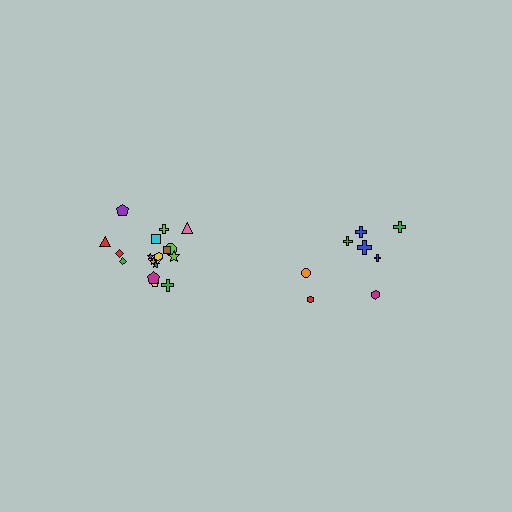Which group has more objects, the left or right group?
The left group.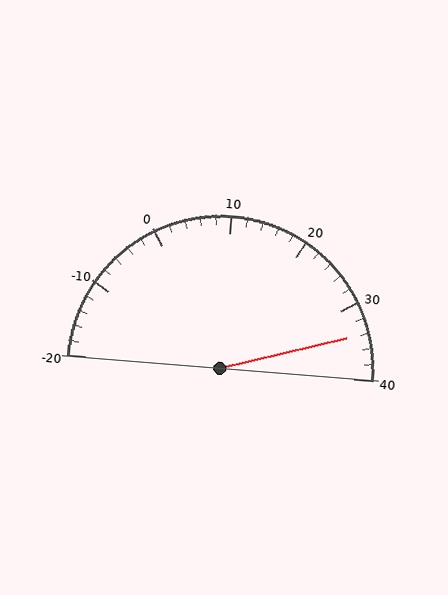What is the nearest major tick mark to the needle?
The nearest major tick mark is 30.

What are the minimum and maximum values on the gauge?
The gauge ranges from -20 to 40.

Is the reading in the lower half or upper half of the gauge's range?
The reading is in the upper half of the range (-20 to 40).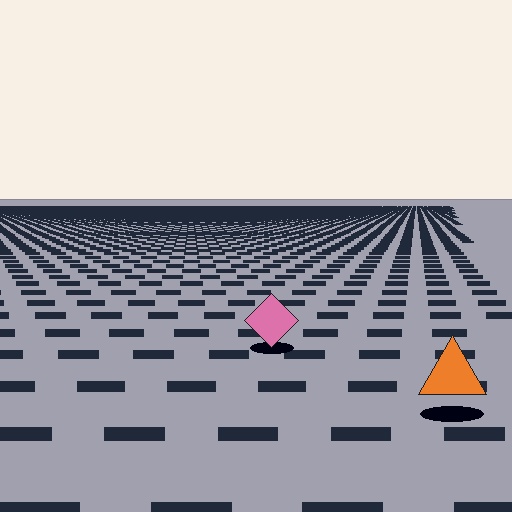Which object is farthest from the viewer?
The pink diamond is farthest from the viewer. It appears smaller and the ground texture around it is denser.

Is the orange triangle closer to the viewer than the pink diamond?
Yes. The orange triangle is closer — you can tell from the texture gradient: the ground texture is coarser near it.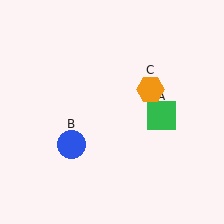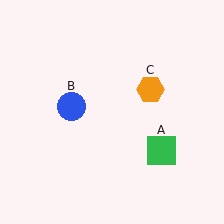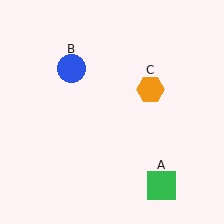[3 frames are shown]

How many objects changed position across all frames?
2 objects changed position: green square (object A), blue circle (object B).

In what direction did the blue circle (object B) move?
The blue circle (object B) moved up.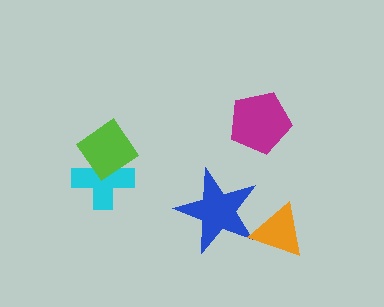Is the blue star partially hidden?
Yes, it is partially covered by another shape.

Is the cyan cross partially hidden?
Yes, it is partially covered by another shape.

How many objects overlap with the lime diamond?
1 object overlaps with the lime diamond.